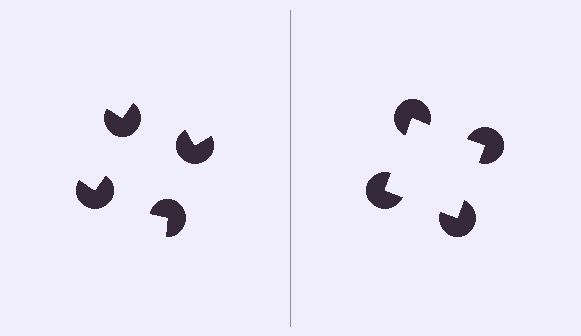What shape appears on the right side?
An illusory square.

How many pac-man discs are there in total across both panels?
8 — 4 on each side.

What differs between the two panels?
The pac-man discs are positioned identically on both sides; only the wedge orientations differ. On the right they align to a square; on the left they are misaligned.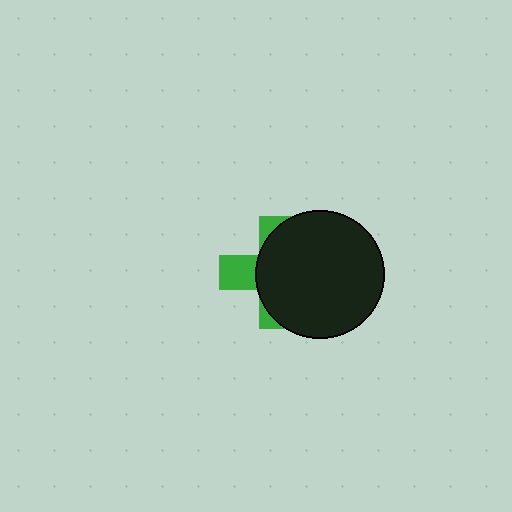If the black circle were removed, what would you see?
You would see the complete green cross.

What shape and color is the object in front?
The object in front is a black circle.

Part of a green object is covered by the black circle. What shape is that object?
It is a cross.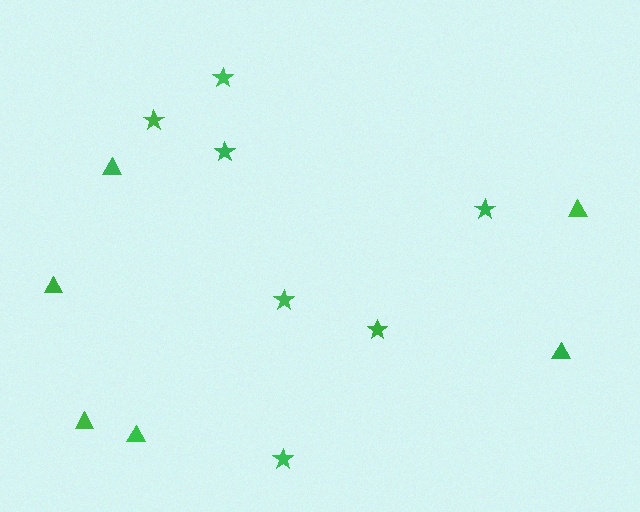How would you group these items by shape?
There are 2 groups: one group of triangles (6) and one group of stars (7).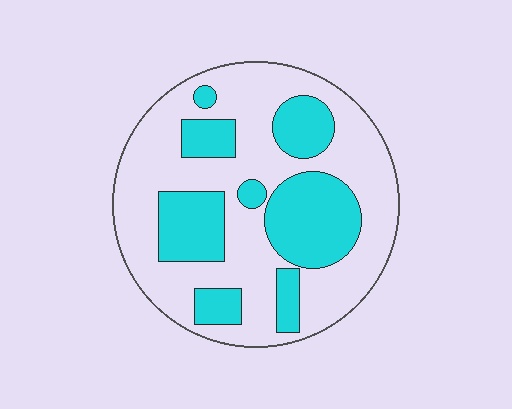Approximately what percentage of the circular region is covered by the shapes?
Approximately 35%.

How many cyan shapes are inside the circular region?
8.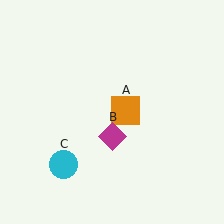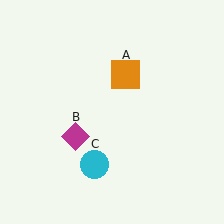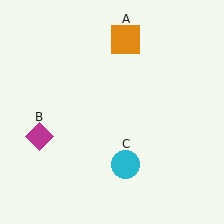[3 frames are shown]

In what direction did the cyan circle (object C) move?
The cyan circle (object C) moved right.